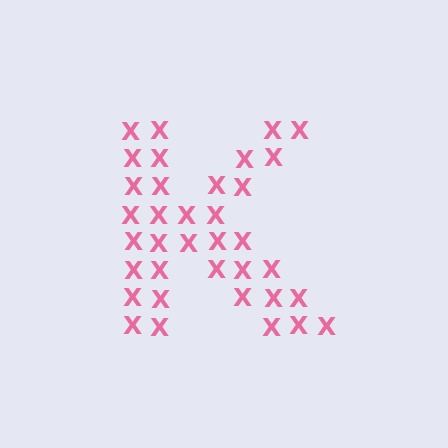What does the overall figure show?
The overall figure shows the letter K.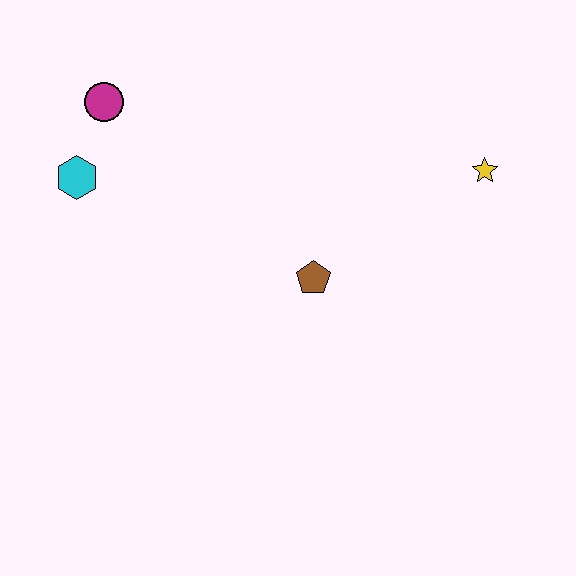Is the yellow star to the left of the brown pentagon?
No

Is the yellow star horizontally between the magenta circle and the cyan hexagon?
No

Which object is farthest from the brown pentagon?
The magenta circle is farthest from the brown pentagon.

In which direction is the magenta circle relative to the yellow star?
The magenta circle is to the left of the yellow star.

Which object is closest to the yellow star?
The brown pentagon is closest to the yellow star.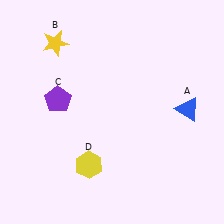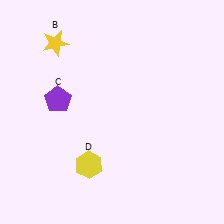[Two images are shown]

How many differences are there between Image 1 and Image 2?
There is 1 difference between the two images.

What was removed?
The blue triangle (A) was removed in Image 2.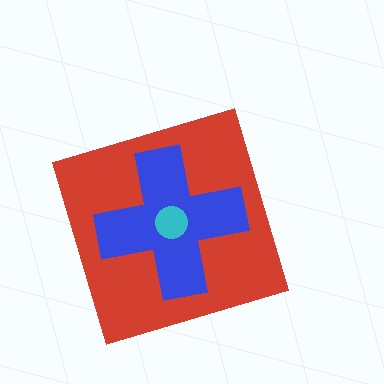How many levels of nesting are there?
3.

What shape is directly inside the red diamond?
The blue cross.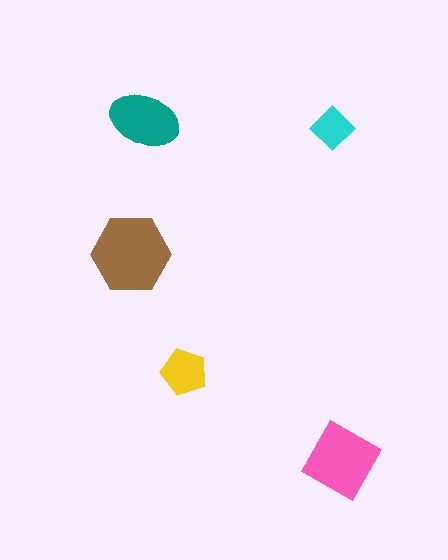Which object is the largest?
The brown hexagon.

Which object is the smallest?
The cyan diamond.